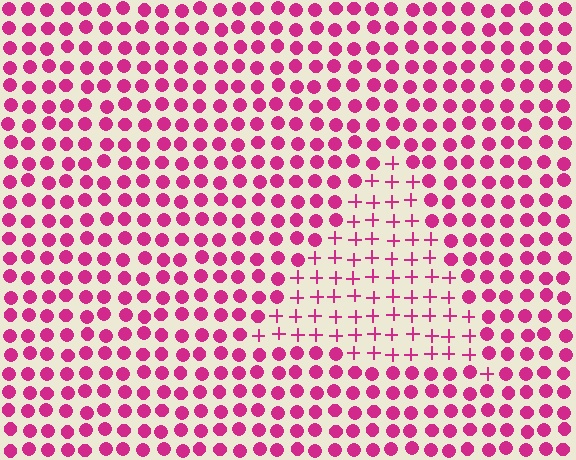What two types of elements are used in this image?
The image uses plus signs inside the triangle region and circles outside it.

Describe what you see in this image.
The image is filled with small magenta elements arranged in a uniform grid. A triangle-shaped region contains plus signs, while the surrounding area contains circles. The boundary is defined purely by the change in element shape.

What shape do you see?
I see a triangle.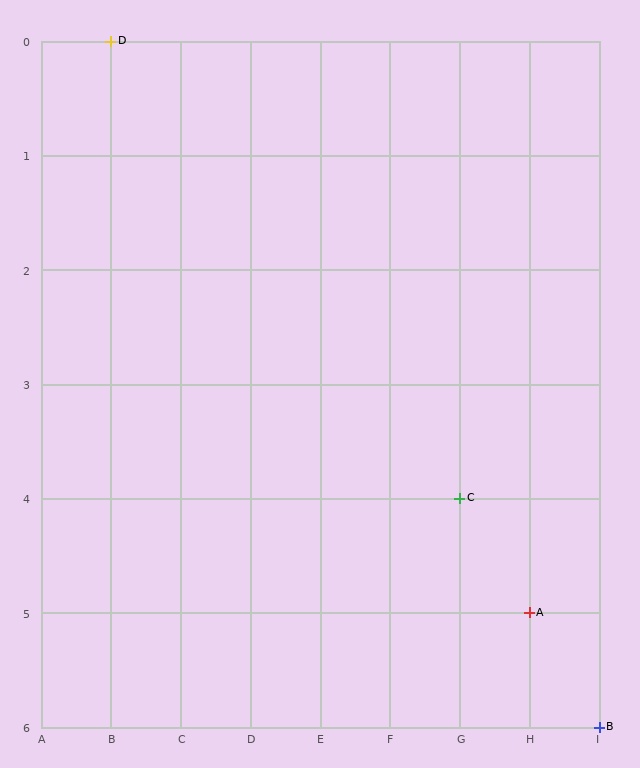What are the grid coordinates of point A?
Point A is at grid coordinates (H, 5).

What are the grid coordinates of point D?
Point D is at grid coordinates (B, 0).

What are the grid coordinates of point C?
Point C is at grid coordinates (G, 4).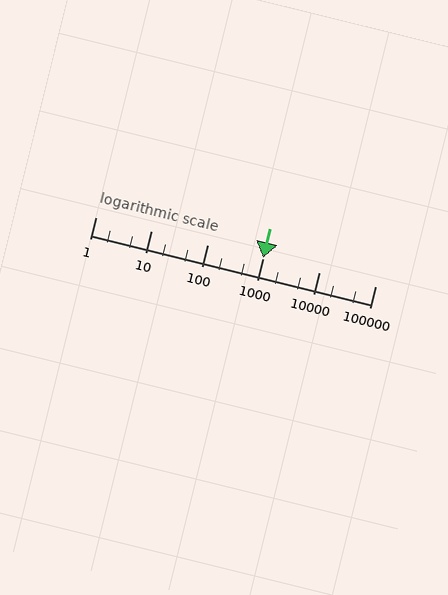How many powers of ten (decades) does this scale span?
The scale spans 5 decades, from 1 to 100000.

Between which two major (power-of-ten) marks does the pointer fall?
The pointer is between 1000 and 10000.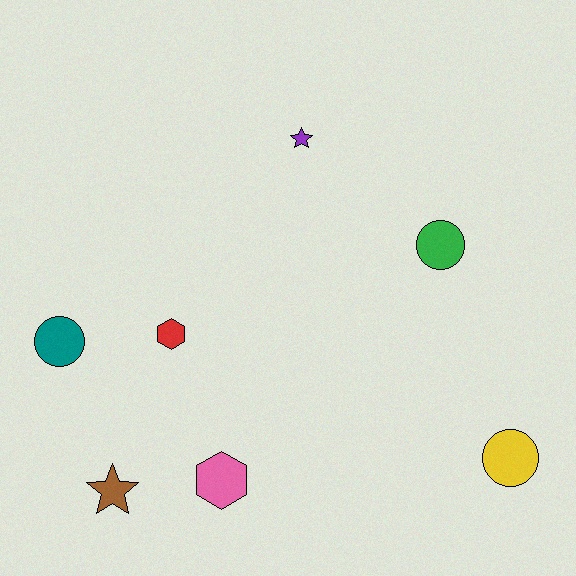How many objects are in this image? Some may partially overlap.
There are 7 objects.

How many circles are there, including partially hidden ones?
There are 3 circles.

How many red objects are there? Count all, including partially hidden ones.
There is 1 red object.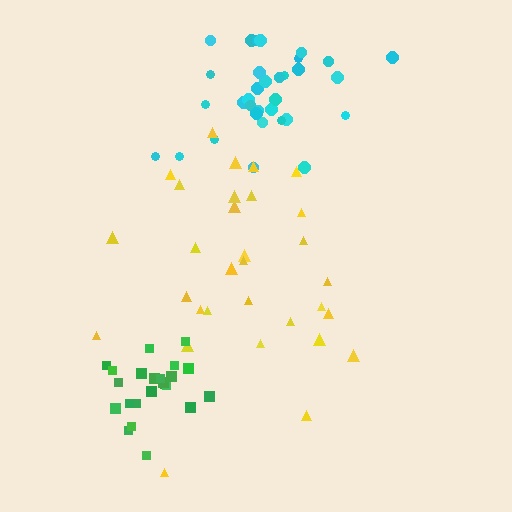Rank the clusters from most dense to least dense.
green, cyan, yellow.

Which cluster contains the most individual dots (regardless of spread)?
Cyan (33).